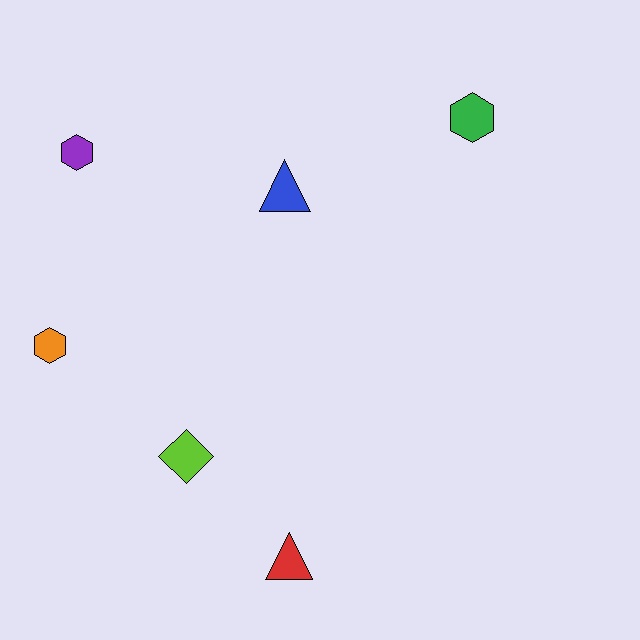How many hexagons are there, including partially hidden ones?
There are 3 hexagons.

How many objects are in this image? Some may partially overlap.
There are 6 objects.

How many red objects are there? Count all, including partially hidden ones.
There is 1 red object.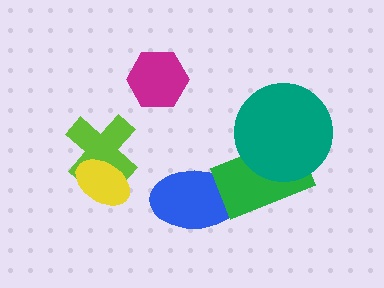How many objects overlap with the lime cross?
1 object overlaps with the lime cross.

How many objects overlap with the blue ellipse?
1 object overlaps with the blue ellipse.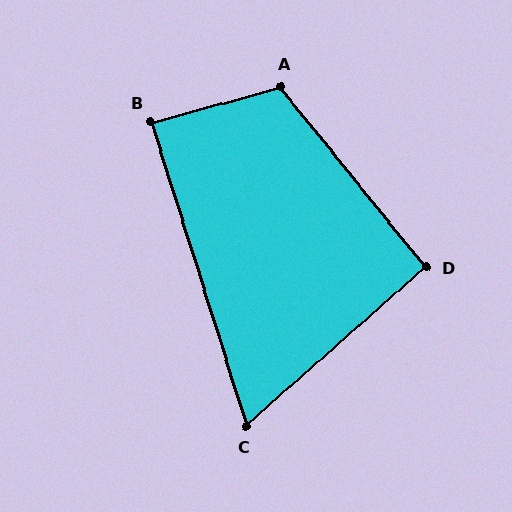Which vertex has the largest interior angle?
A, at approximately 114 degrees.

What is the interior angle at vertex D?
Approximately 92 degrees (approximately right).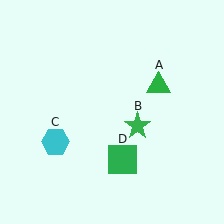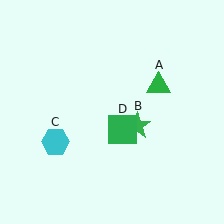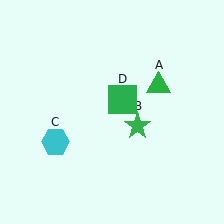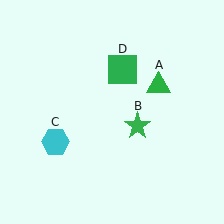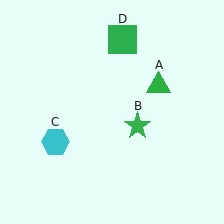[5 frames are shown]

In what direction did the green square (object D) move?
The green square (object D) moved up.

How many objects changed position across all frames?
1 object changed position: green square (object D).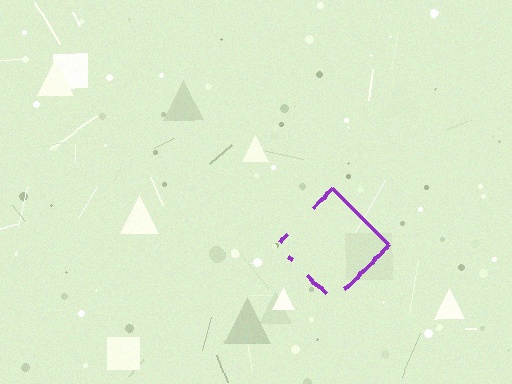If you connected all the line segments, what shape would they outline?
They would outline a diamond.